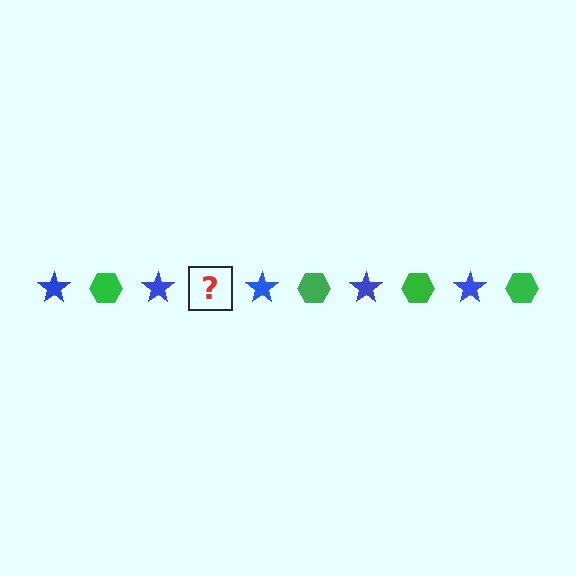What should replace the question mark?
The question mark should be replaced with a green hexagon.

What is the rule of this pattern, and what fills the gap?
The rule is that the pattern alternates between blue star and green hexagon. The gap should be filled with a green hexagon.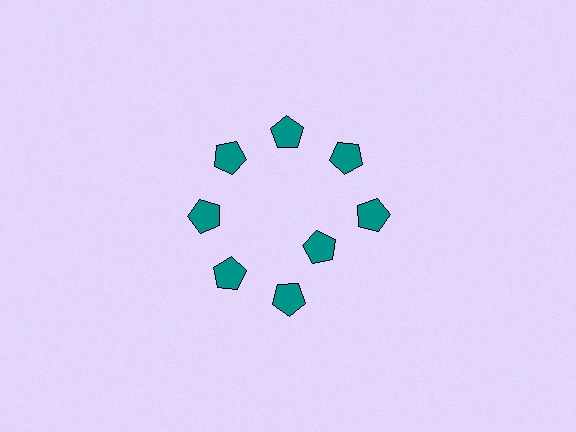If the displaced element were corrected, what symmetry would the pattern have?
It would have 8-fold rotational symmetry — the pattern would map onto itself every 45 degrees.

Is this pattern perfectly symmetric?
No. The 8 teal pentagons are arranged in a ring, but one element near the 4 o'clock position is pulled inward toward the center, breaking the 8-fold rotational symmetry.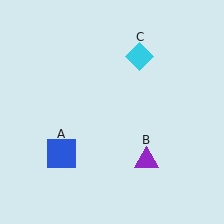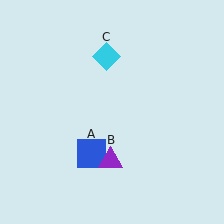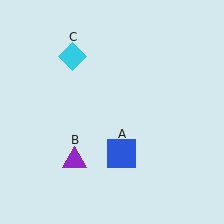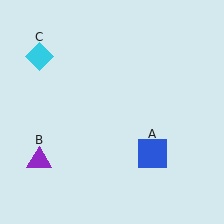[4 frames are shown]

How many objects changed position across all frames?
3 objects changed position: blue square (object A), purple triangle (object B), cyan diamond (object C).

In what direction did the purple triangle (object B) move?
The purple triangle (object B) moved left.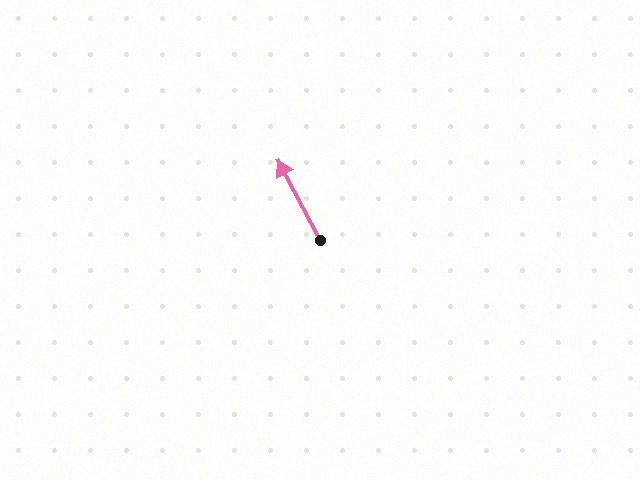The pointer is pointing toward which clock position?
Roughly 11 o'clock.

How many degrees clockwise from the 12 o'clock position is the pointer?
Approximately 332 degrees.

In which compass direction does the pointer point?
Northwest.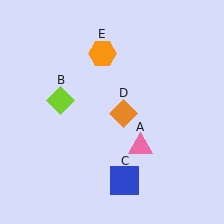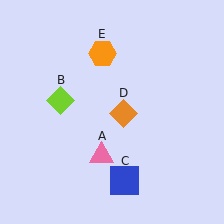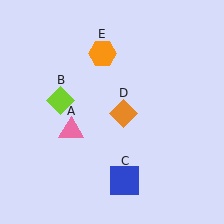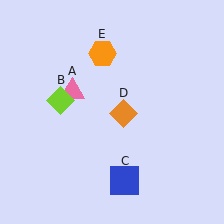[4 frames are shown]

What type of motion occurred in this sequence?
The pink triangle (object A) rotated clockwise around the center of the scene.